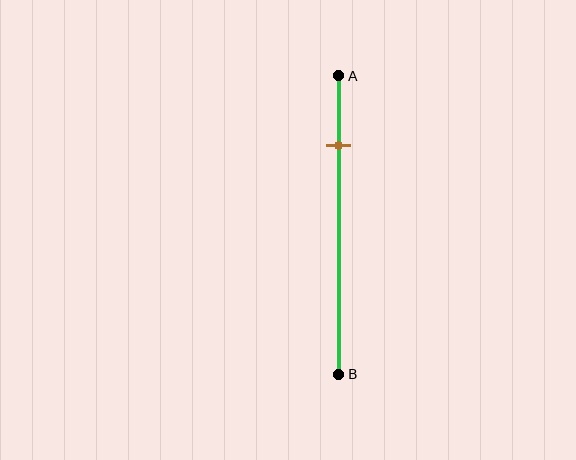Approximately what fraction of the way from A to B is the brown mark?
The brown mark is approximately 25% of the way from A to B.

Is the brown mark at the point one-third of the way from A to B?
No, the mark is at about 25% from A, not at the 33% one-third point.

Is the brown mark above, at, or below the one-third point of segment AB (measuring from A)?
The brown mark is above the one-third point of segment AB.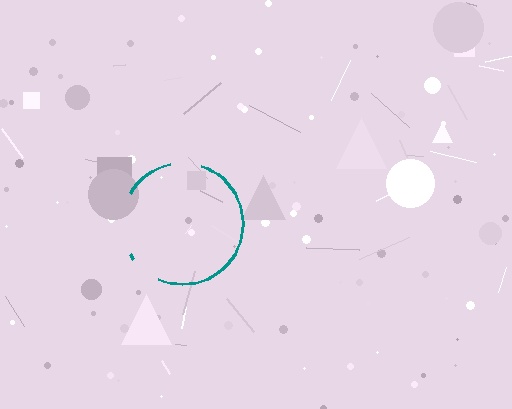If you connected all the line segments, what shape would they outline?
They would outline a circle.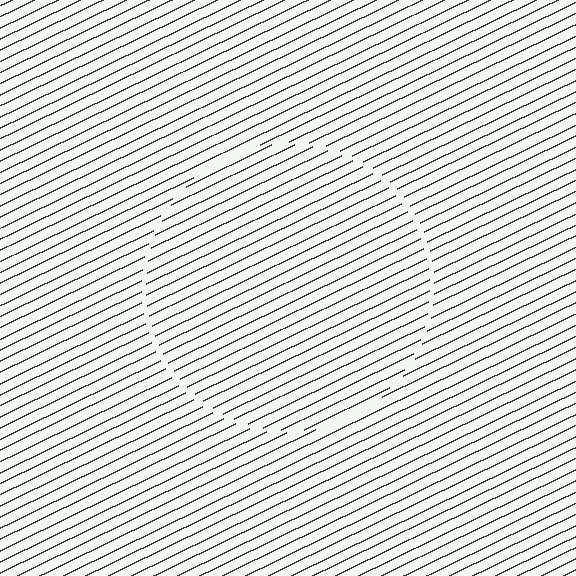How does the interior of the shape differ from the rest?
The interior of the shape contains the same grating, shifted by half a period — the contour is defined by the phase discontinuity where line-ends from the inner and outer gratings abut.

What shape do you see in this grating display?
An illusory circle. The interior of the shape contains the same grating, shifted by half a period — the contour is defined by the phase discontinuity where line-ends from the inner and outer gratings abut.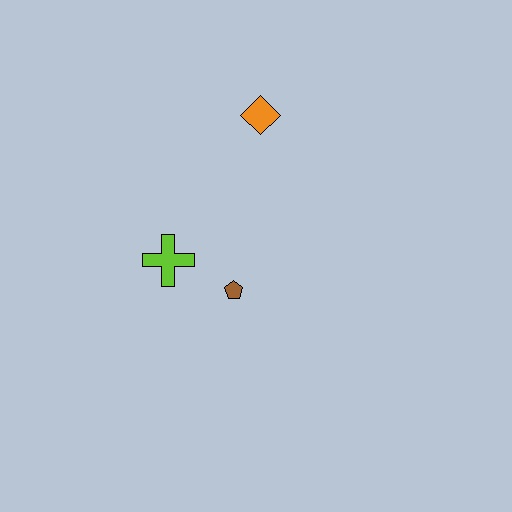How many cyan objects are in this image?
There are no cyan objects.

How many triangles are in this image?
There are no triangles.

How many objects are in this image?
There are 3 objects.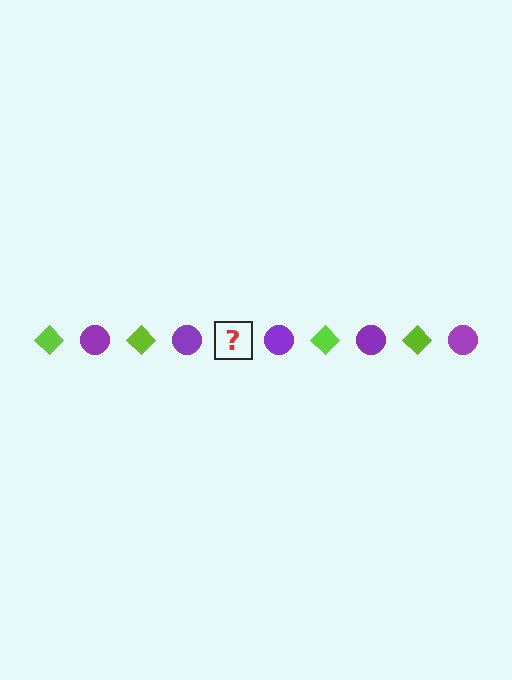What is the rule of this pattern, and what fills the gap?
The rule is that the pattern alternates between lime diamond and purple circle. The gap should be filled with a lime diamond.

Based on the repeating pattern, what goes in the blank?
The blank should be a lime diamond.